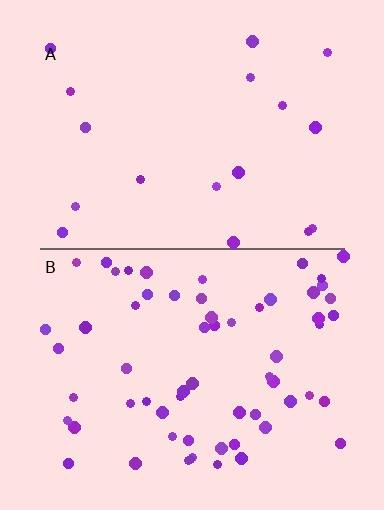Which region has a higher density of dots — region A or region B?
B (the bottom).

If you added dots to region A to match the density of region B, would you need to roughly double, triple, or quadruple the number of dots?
Approximately quadruple.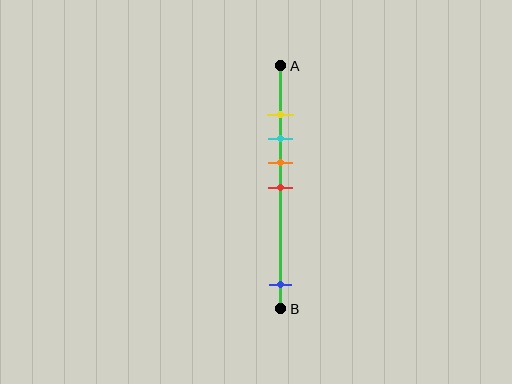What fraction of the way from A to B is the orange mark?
The orange mark is approximately 40% (0.4) of the way from A to B.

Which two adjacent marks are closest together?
The yellow and cyan marks are the closest adjacent pair.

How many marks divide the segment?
There are 5 marks dividing the segment.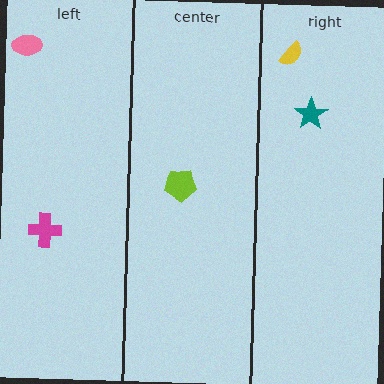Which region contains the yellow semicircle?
The right region.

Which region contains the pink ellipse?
The left region.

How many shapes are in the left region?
2.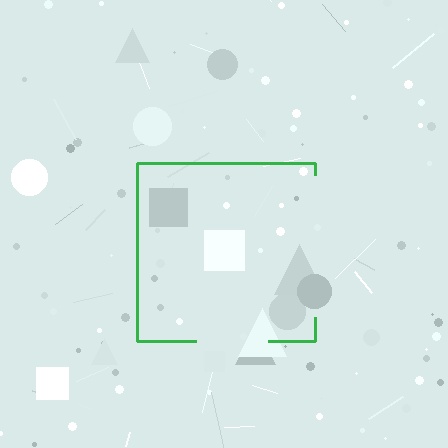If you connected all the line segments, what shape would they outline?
They would outline a square.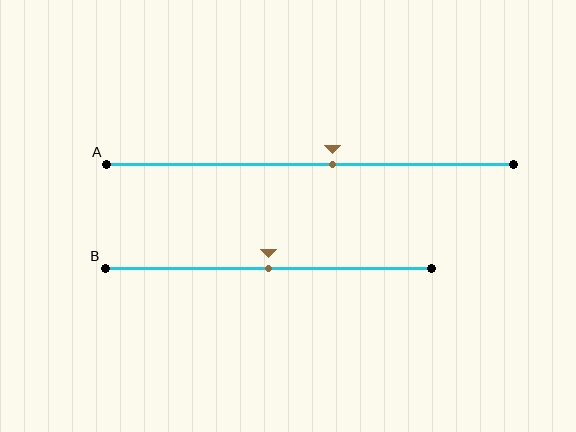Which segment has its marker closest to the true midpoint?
Segment B has its marker closest to the true midpoint.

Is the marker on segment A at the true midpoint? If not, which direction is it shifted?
No, the marker on segment A is shifted to the right by about 6% of the segment length.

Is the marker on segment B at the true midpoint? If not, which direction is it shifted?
Yes, the marker on segment B is at the true midpoint.